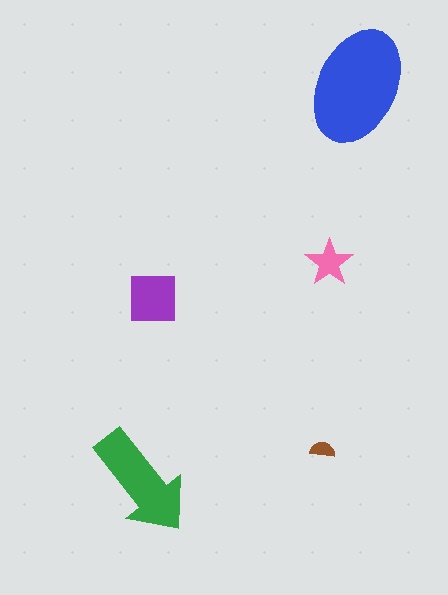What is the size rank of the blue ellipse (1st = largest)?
1st.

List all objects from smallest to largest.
The brown semicircle, the pink star, the purple square, the green arrow, the blue ellipse.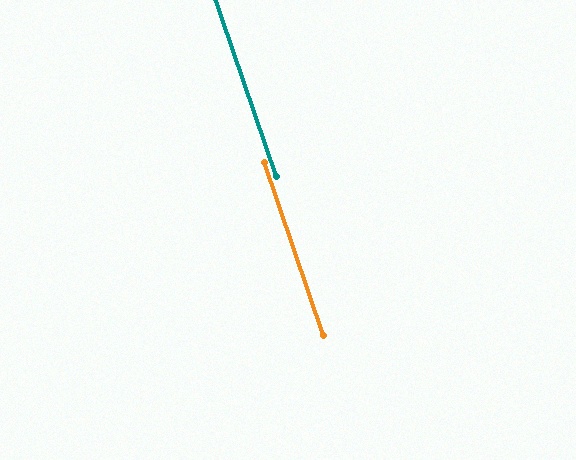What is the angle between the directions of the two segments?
Approximately 0 degrees.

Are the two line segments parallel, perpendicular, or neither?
Parallel — their directions differ by only 0.1°.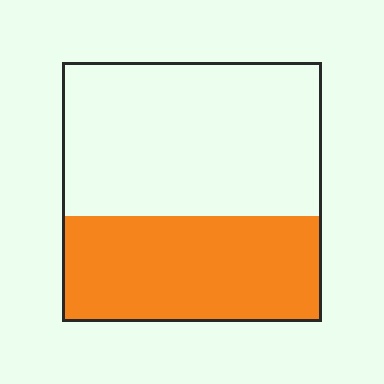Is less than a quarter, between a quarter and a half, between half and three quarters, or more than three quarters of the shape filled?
Between a quarter and a half.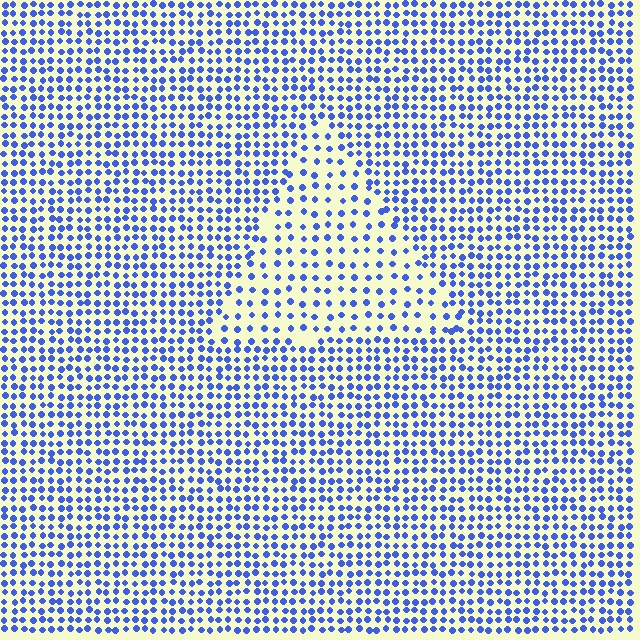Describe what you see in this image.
The image contains small blue elements arranged at two different densities. A triangle-shaped region is visible where the elements are less densely packed than the surrounding area.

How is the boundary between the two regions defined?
The boundary is defined by a change in element density (approximately 1.9x ratio). All elements are the same color, size, and shape.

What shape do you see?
I see a triangle.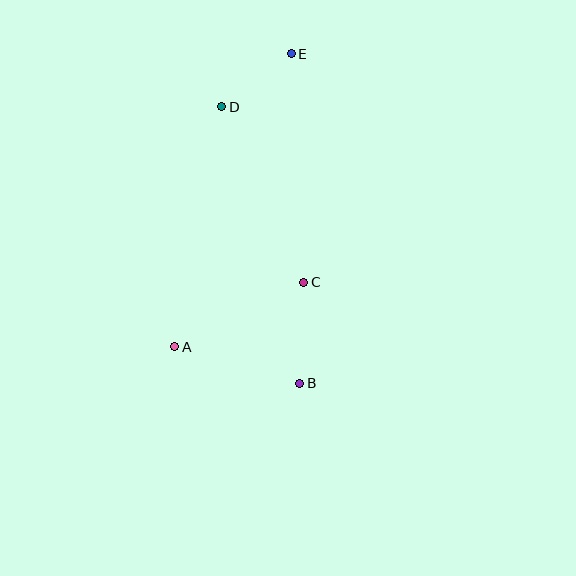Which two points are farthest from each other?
Points B and E are farthest from each other.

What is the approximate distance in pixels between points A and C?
The distance between A and C is approximately 144 pixels.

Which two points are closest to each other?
Points D and E are closest to each other.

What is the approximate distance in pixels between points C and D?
The distance between C and D is approximately 194 pixels.